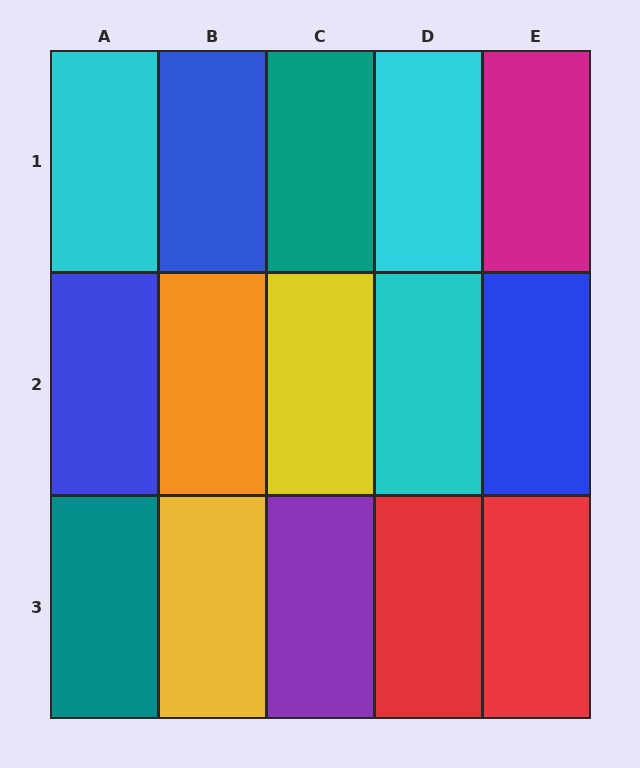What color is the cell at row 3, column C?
Purple.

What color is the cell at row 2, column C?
Yellow.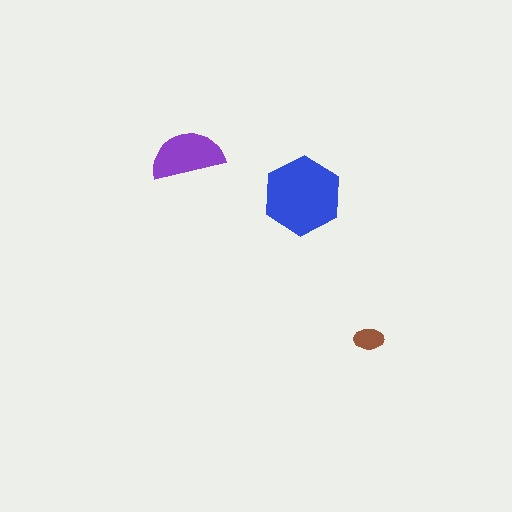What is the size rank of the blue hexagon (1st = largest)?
1st.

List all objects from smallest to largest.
The brown ellipse, the purple semicircle, the blue hexagon.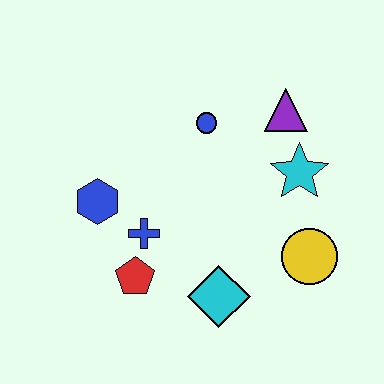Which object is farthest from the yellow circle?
The blue hexagon is farthest from the yellow circle.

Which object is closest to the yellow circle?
The cyan star is closest to the yellow circle.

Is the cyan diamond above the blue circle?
No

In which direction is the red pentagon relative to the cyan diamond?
The red pentagon is to the left of the cyan diamond.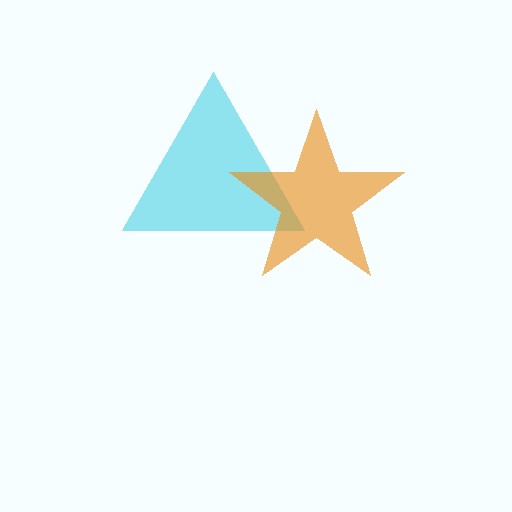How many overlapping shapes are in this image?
There are 2 overlapping shapes in the image.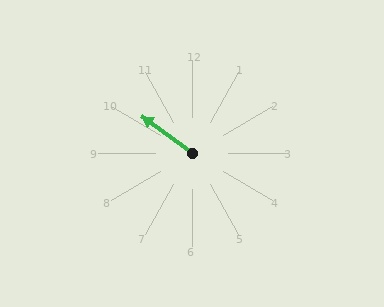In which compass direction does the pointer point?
Northwest.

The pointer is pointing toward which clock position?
Roughly 10 o'clock.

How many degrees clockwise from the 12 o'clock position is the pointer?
Approximately 307 degrees.